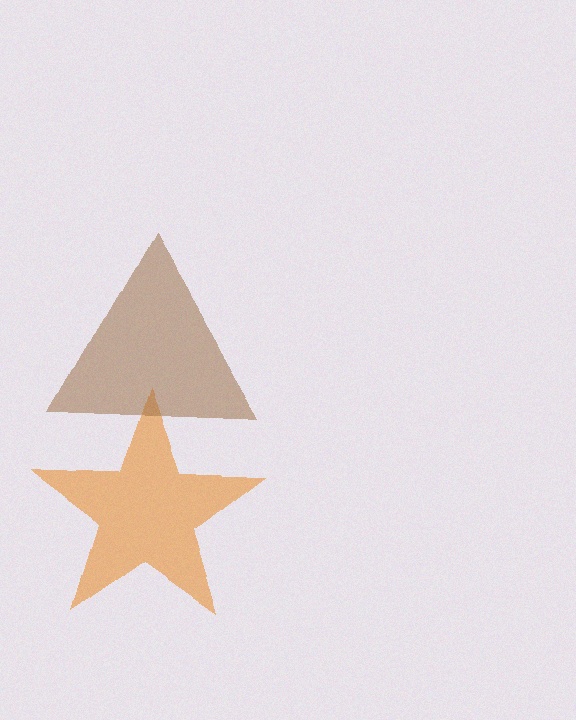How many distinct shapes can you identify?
There are 2 distinct shapes: an orange star, a brown triangle.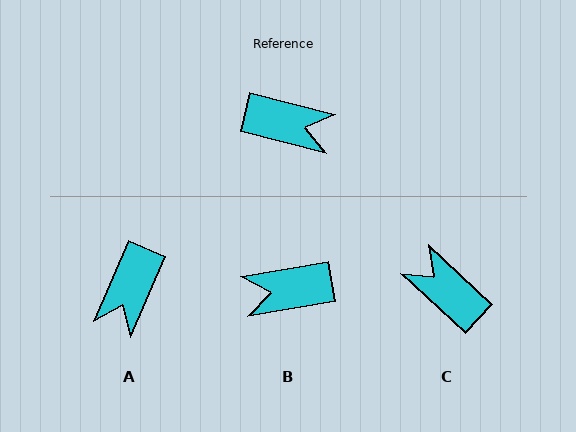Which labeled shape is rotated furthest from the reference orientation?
B, about 156 degrees away.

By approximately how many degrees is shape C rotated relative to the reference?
Approximately 151 degrees counter-clockwise.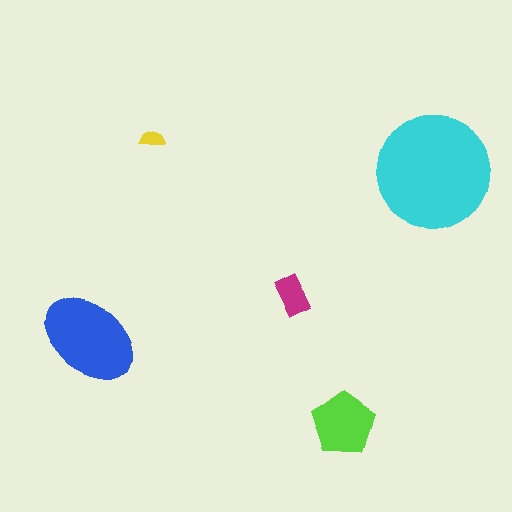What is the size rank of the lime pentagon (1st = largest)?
3rd.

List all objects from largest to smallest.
The cyan circle, the blue ellipse, the lime pentagon, the magenta rectangle, the yellow semicircle.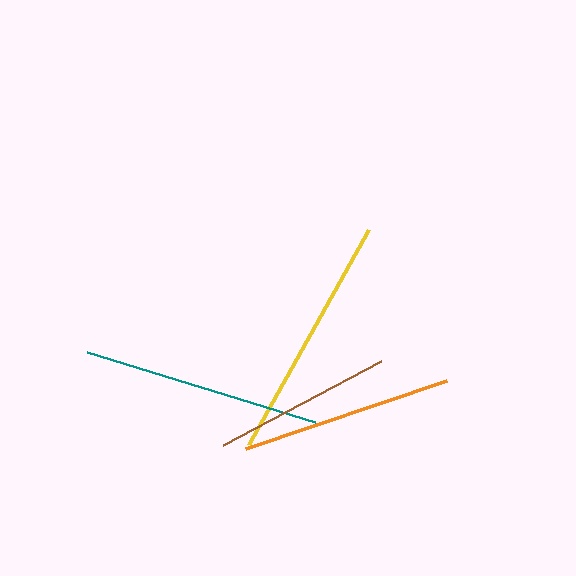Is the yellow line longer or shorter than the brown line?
The yellow line is longer than the brown line.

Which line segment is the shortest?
The brown line is the shortest at approximately 179 pixels.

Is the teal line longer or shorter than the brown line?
The teal line is longer than the brown line.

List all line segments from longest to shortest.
From longest to shortest: yellow, teal, orange, brown.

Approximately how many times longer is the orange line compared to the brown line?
The orange line is approximately 1.2 times the length of the brown line.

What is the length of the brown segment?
The brown segment is approximately 179 pixels long.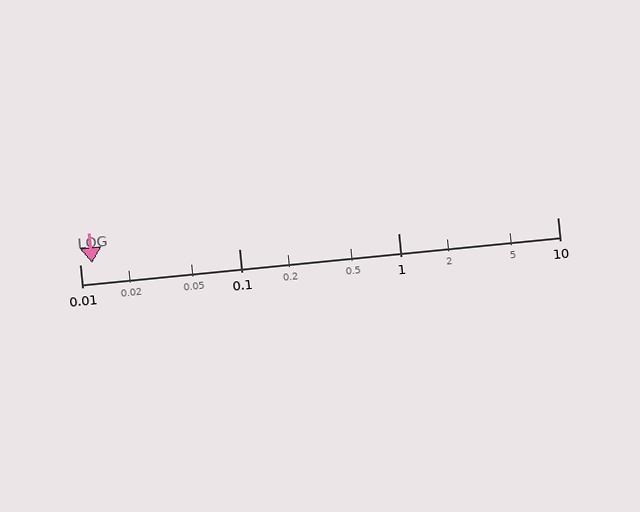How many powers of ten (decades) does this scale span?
The scale spans 3 decades, from 0.01 to 10.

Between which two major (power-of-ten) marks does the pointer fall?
The pointer is between 0.01 and 0.1.